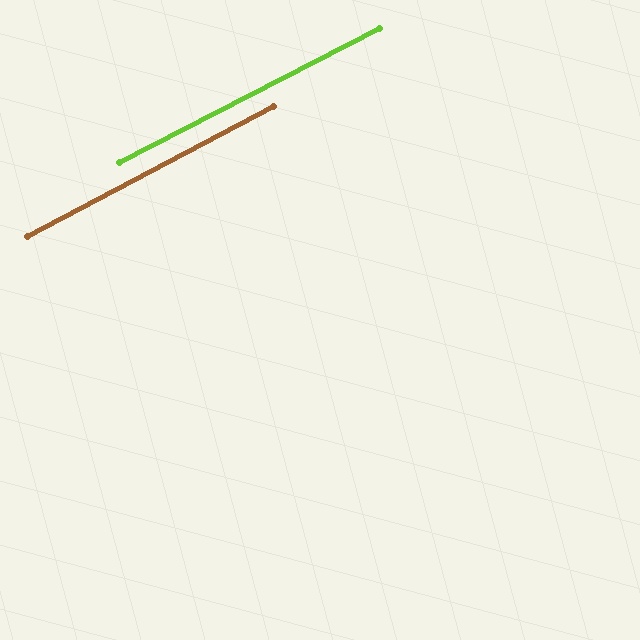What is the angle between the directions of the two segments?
Approximately 0 degrees.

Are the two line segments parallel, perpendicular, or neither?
Parallel — their directions differ by only 0.4°.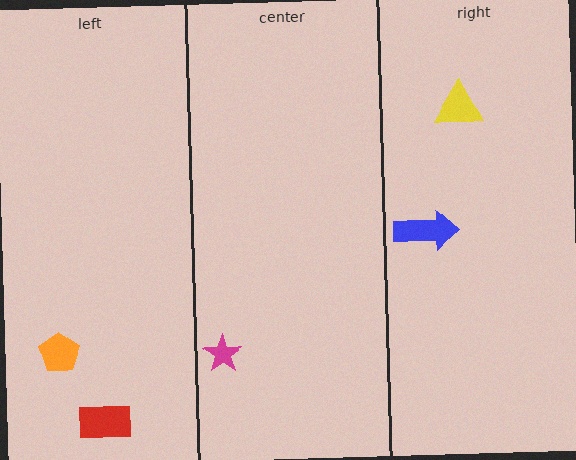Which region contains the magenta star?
The center region.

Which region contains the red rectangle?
The left region.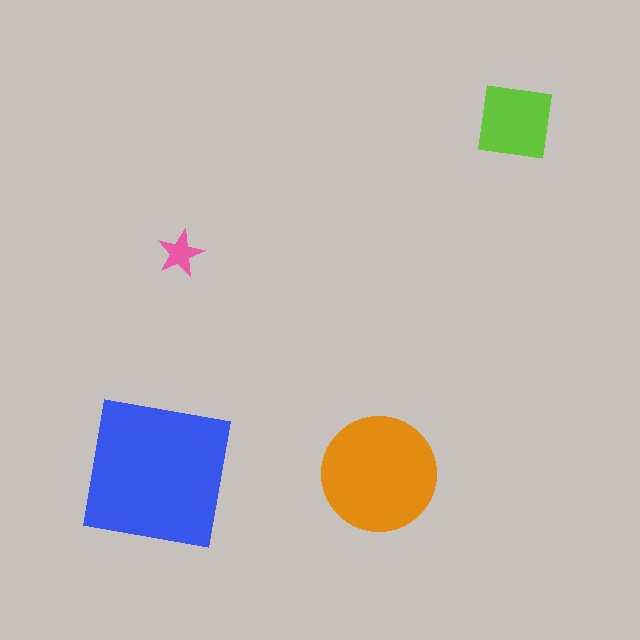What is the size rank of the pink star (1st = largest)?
4th.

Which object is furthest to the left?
The blue square is leftmost.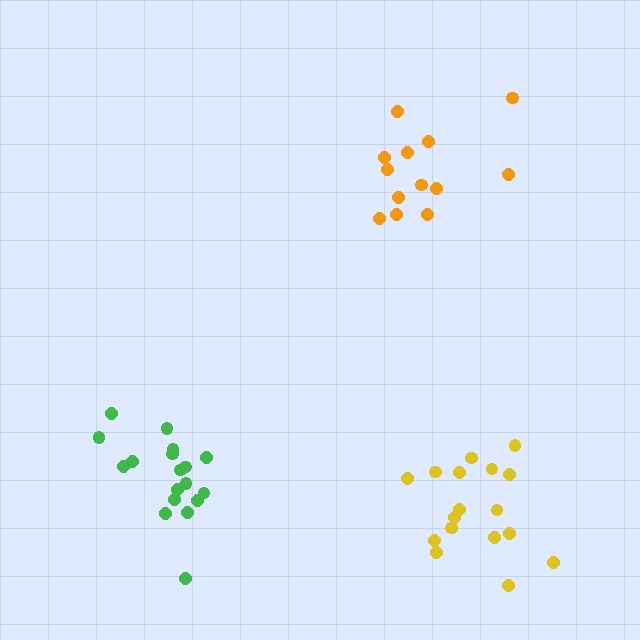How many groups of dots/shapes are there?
There are 3 groups.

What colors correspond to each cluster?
The clusters are colored: orange, green, yellow.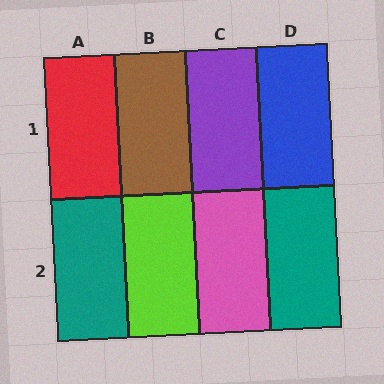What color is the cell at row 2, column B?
Lime.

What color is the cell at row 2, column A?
Teal.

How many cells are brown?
1 cell is brown.